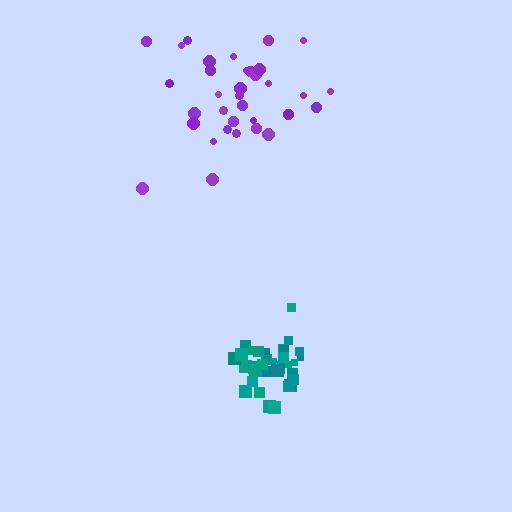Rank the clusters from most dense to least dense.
teal, purple.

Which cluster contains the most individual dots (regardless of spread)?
Purple (34).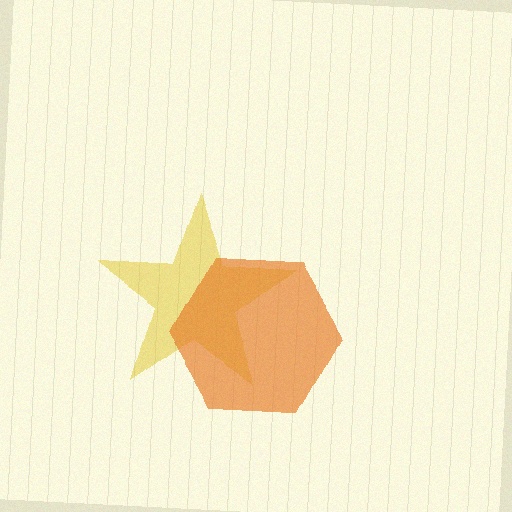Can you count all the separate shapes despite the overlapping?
Yes, there are 2 separate shapes.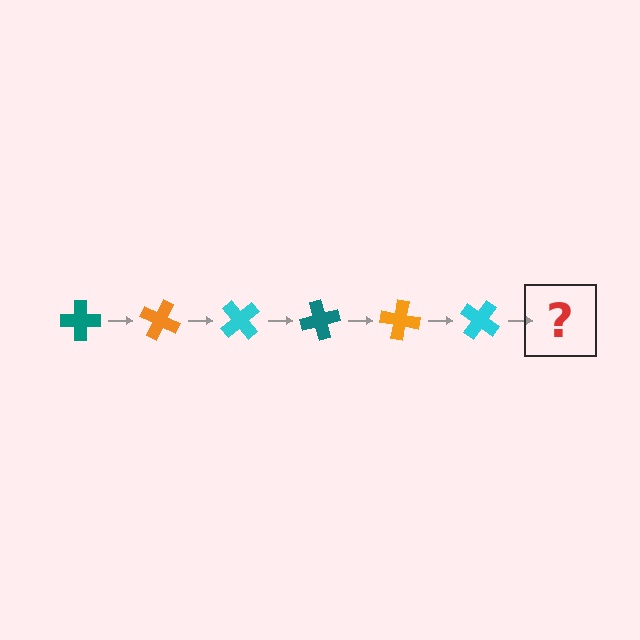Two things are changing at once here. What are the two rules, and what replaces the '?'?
The two rules are that it rotates 25 degrees each step and the color cycles through teal, orange, and cyan. The '?' should be a teal cross, rotated 150 degrees from the start.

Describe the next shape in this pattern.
It should be a teal cross, rotated 150 degrees from the start.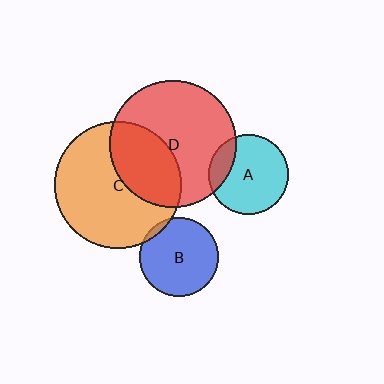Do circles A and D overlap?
Yes.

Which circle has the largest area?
Circle D (red).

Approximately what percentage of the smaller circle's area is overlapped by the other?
Approximately 20%.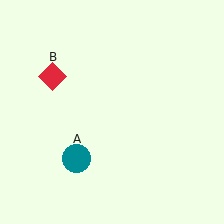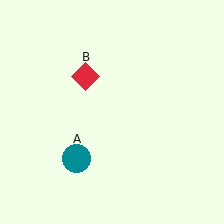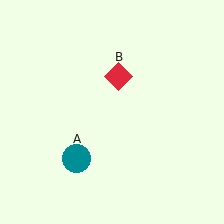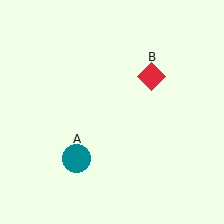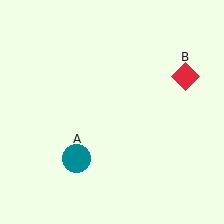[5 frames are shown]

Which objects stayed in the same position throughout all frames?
Teal circle (object A) remained stationary.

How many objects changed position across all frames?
1 object changed position: red diamond (object B).